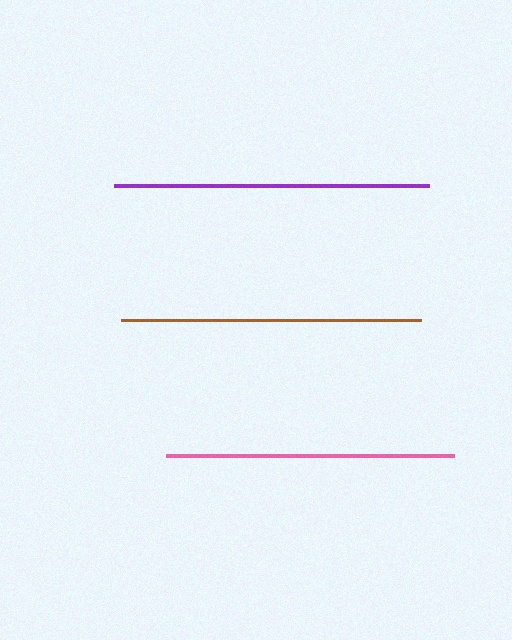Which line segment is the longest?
The purple line is the longest at approximately 315 pixels.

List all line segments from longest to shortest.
From longest to shortest: purple, brown, pink.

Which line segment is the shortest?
The pink line is the shortest at approximately 289 pixels.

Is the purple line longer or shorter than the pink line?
The purple line is longer than the pink line.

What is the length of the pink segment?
The pink segment is approximately 289 pixels long.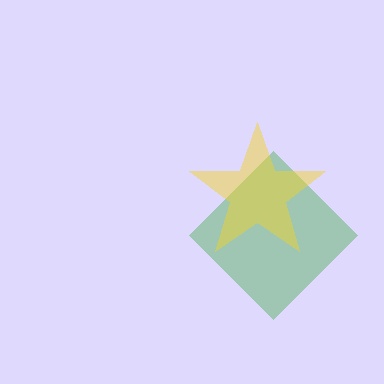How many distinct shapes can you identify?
There are 2 distinct shapes: a green diamond, a yellow star.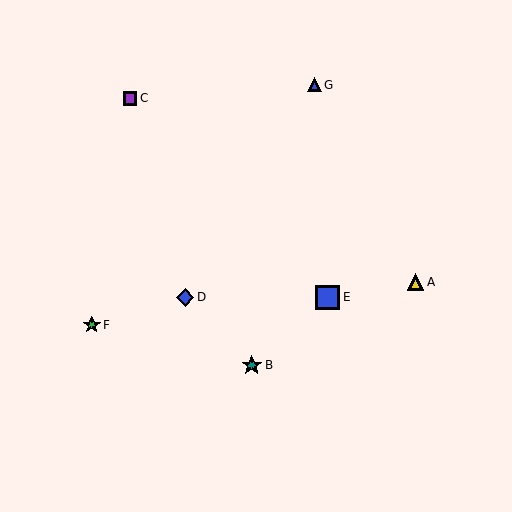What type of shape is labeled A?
Shape A is a yellow triangle.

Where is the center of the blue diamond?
The center of the blue diamond is at (185, 297).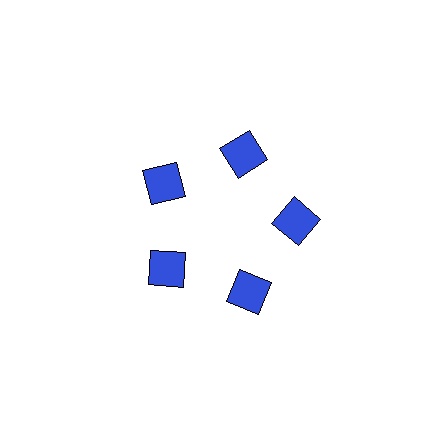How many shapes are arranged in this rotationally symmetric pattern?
There are 5 shapes, arranged in 5 groups of 1.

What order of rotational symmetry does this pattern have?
This pattern has 5-fold rotational symmetry.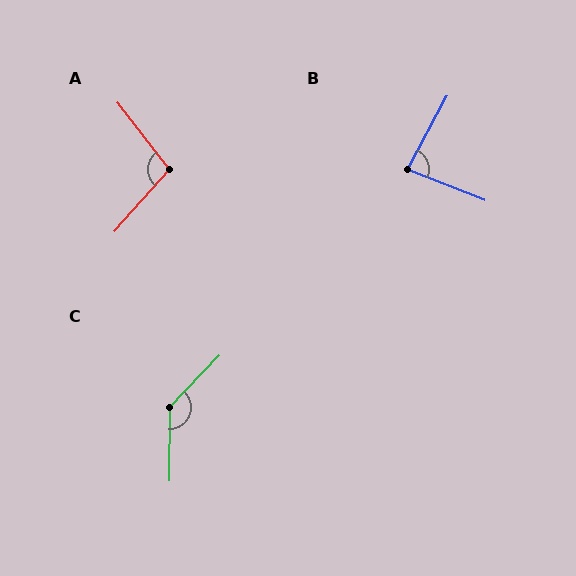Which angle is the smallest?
B, at approximately 84 degrees.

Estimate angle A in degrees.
Approximately 100 degrees.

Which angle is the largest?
C, at approximately 137 degrees.